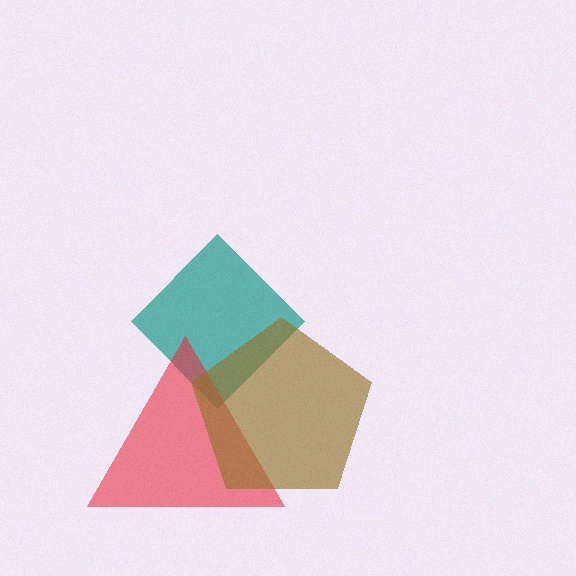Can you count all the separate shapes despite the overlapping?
Yes, there are 3 separate shapes.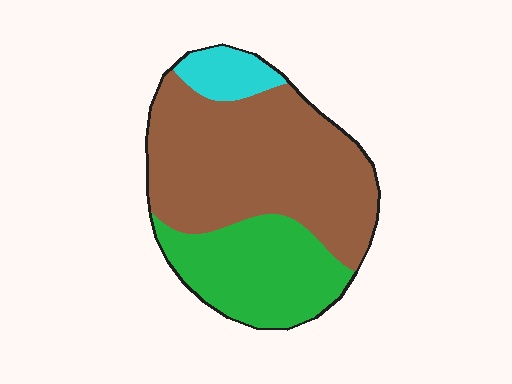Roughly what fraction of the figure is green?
Green takes up about one third (1/3) of the figure.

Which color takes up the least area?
Cyan, at roughly 10%.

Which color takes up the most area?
Brown, at roughly 60%.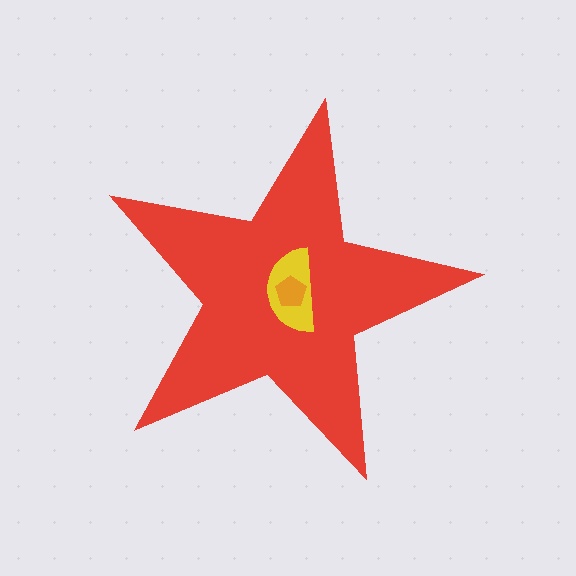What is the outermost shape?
The red star.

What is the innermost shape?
The orange pentagon.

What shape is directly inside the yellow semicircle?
The orange pentagon.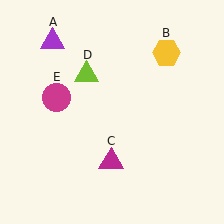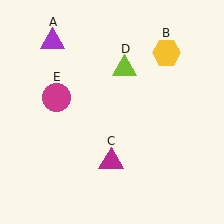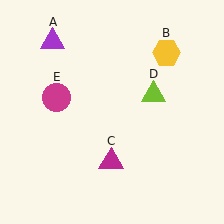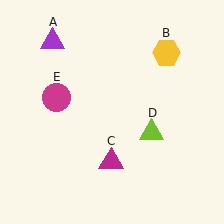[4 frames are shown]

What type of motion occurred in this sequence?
The lime triangle (object D) rotated clockwise around the center of the scene.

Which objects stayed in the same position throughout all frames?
Purple triangle (object A) and yellow hexagon (object B) and magenta triangle (object C) and magenta circle (object E) remained stationary.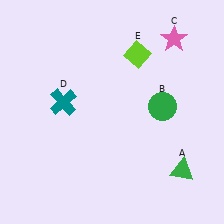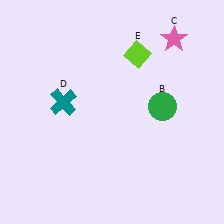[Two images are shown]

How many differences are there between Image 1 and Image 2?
There is 1 difference between the two images.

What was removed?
The green triangle (A) was removed in Image 2.